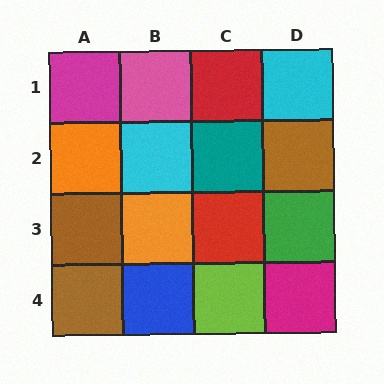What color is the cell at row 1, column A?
Magenta.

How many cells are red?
2 cells are red.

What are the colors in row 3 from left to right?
Brown, orange, red, green.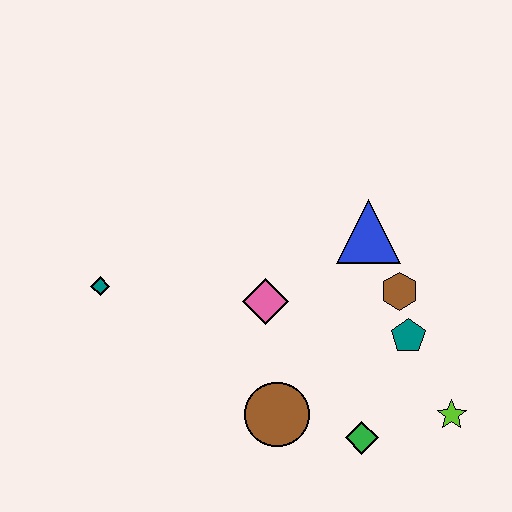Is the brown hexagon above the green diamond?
Yes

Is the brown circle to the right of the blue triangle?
No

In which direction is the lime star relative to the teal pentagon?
The lime star is below the teal pentagon.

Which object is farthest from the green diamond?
The teal diamond is farthest from the green diamond.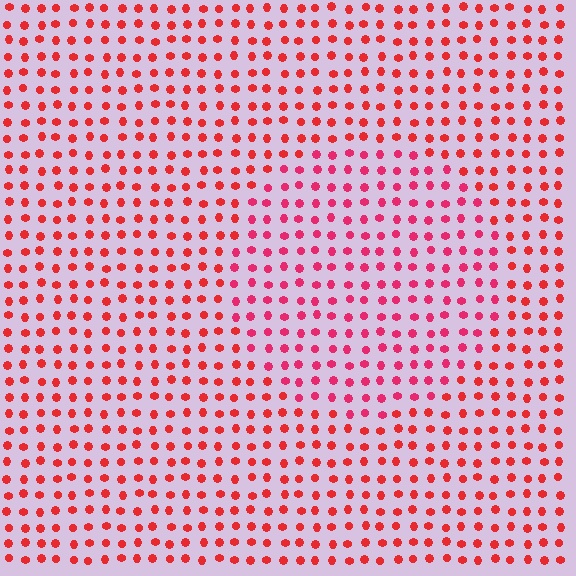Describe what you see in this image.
The image is filled with small red elements in a uniform arrangement. A circle-shaped region is visible where the elements are tinted to a slightly different hue, forming a subtle color boundary.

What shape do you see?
I see a circle.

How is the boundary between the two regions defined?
The boundary is defined purely by a slight shift in hue (about 20 degrees). Spacing, size, and orientation are identical on both sides.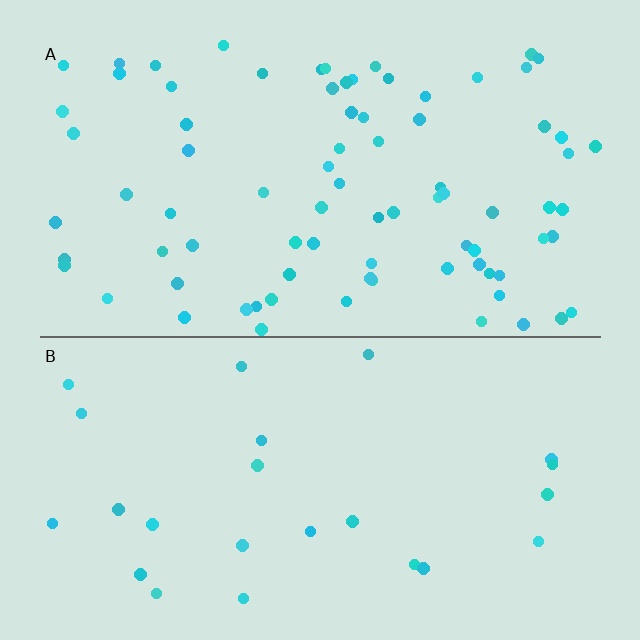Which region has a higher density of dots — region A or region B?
A (the top).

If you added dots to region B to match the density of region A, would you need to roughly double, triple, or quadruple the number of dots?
Approximately triple.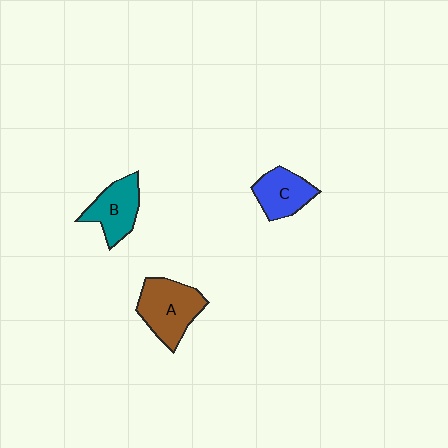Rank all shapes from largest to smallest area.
From largest to smallest: A (brown), B (teal), C (blue).